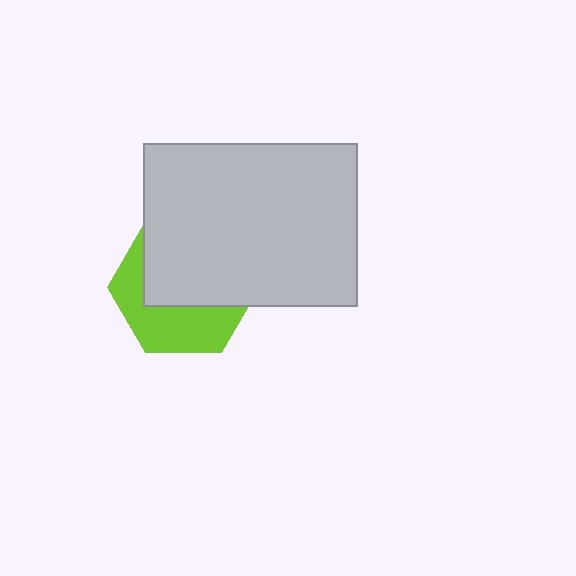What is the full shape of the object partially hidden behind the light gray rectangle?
The partially hidden object is a lime hexagon.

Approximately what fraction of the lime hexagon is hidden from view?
Roughly 57% of the lime hexagon is hidden behind the light gray rectangle.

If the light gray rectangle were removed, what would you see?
You would see the complete lime hexagon.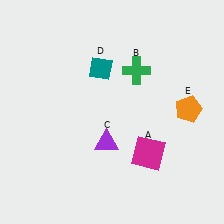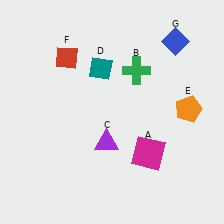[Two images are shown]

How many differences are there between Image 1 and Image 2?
There are 2 differences between the two images.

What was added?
A red diamond (F), a blue diamond (G) were added in Image 2.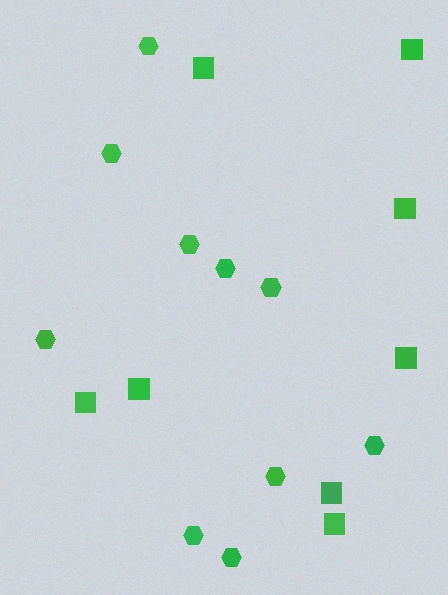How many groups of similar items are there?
There are 2 groups: one group of squares (8) and one group of hexagons (10).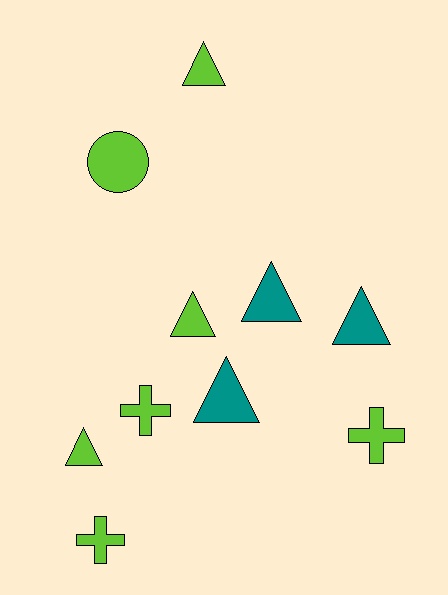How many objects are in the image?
There are 10 objects.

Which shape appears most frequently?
Triangle, with 6 objects.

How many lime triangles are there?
There are 3 lime triangles.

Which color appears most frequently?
Lime, with 7 objects.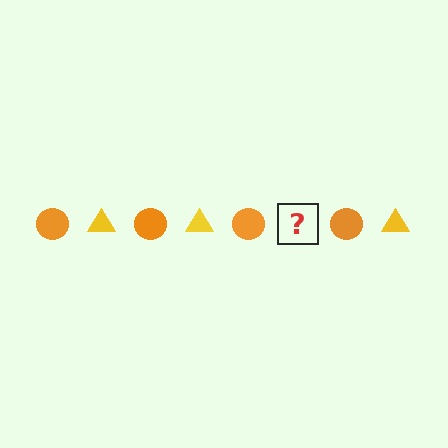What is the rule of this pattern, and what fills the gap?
The rule is that the pattern alternates between orange circle and yellow triangle. The gap should be filled with a yellow triangle.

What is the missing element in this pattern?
The missing element is a yellow triangle.